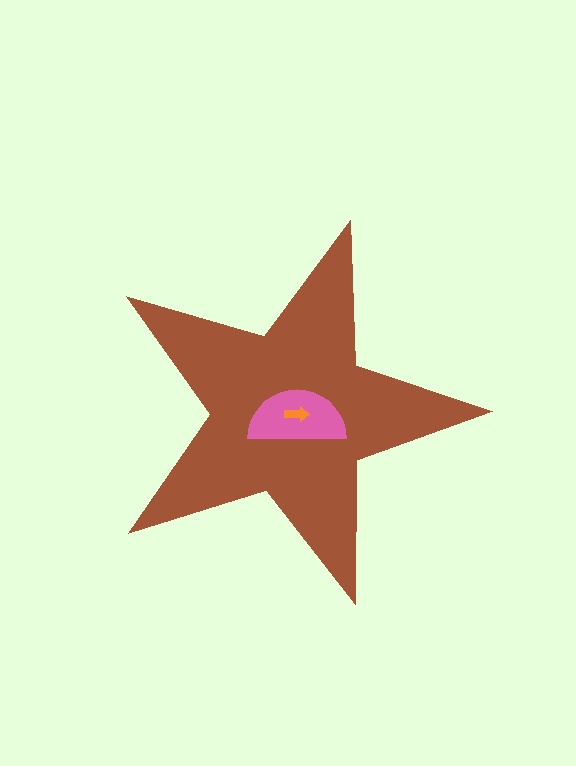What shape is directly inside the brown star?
The pink semicircle.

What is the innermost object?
The orange arrow.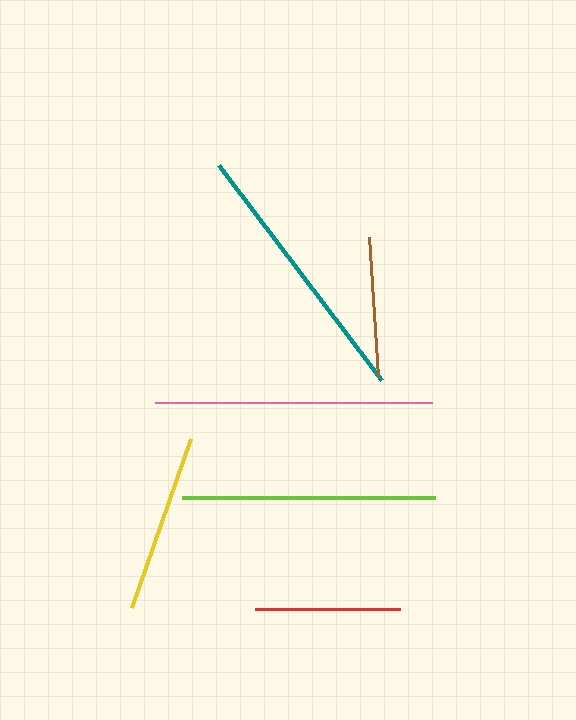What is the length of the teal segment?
The teal segment is approximately 270 pixels long.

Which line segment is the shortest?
The brown line is the shortest at approximately 140 pixels.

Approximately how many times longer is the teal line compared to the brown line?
The teal line is approximately 1.9 times the length of the brown line.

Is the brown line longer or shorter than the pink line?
The pink line is longer than the brown line.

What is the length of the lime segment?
The lime segment is approximately 253 pixels long.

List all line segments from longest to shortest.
From longest to shortest: pink, teal, lime, yellow, red, brown.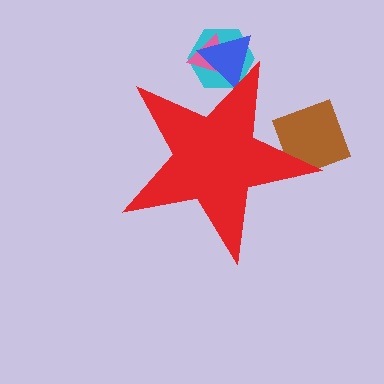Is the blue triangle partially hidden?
Yes, the blue triangle is partially hidden behind the red star.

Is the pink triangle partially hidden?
Yes, the pink triangle is partially hidden behind the red star.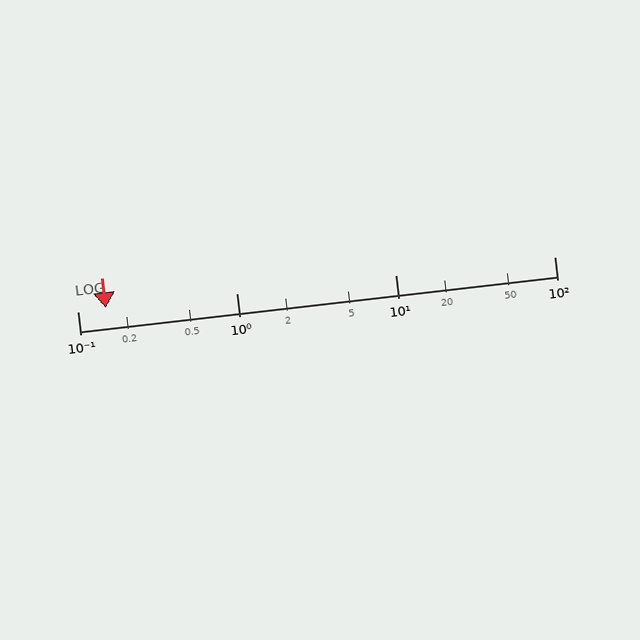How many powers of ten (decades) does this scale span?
The scale spans 3 decades, from 0.1 to 100.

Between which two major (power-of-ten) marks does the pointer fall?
The pointer is between 0.1 and 1.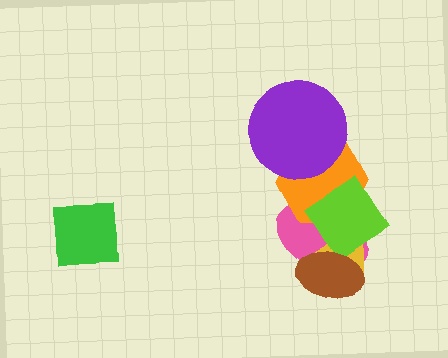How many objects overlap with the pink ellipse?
4 objects overlap with the pink ellipse.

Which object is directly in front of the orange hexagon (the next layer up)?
The lime diamond is directly in front of the orange hexagon.